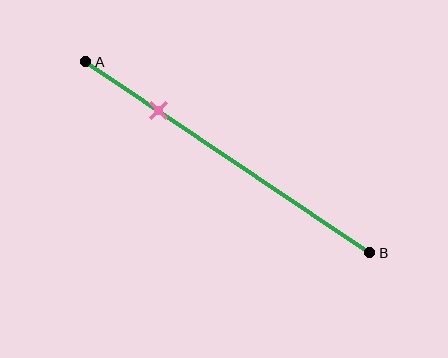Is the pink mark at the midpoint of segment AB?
No, the mark is at about 25% from A, not at the 50% midpoint.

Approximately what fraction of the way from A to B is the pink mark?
The pink mark is approximately 25% of the way from A to B.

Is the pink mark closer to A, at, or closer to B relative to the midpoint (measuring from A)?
The pink mark is closer to point A than the midpoint of segment AB.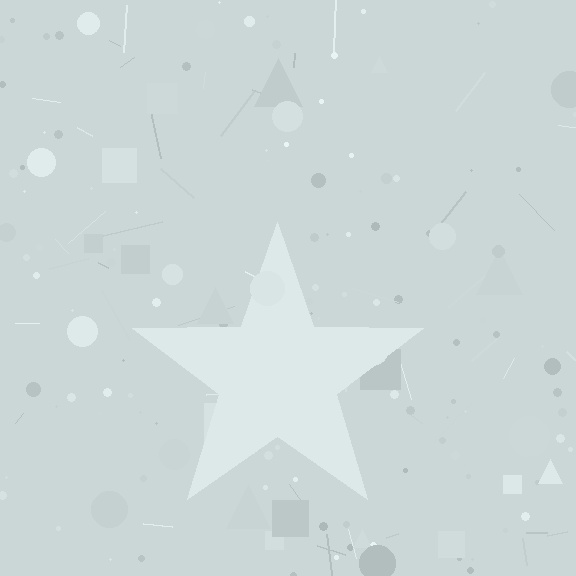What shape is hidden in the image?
A star is hidden in the image.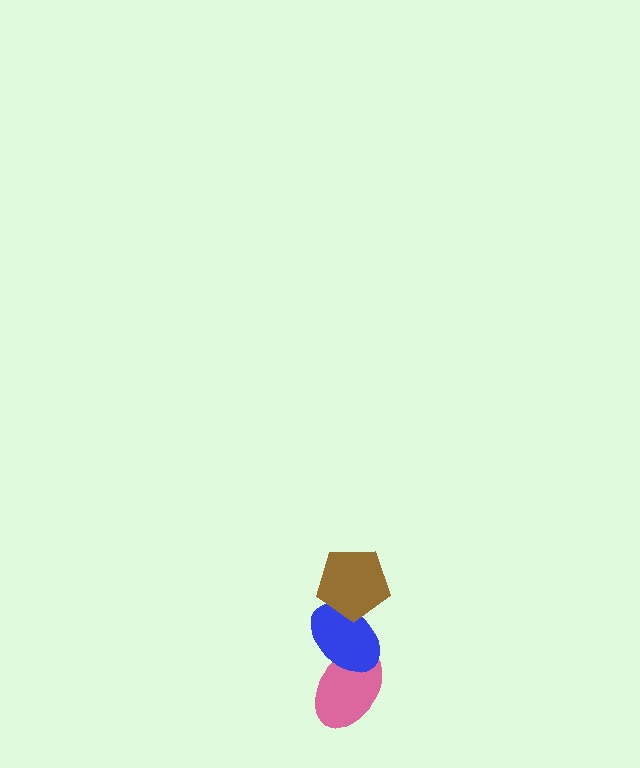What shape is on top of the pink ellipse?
The blue ellipse is on top of the pink ellipse.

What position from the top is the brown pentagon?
The brown pentagon is 1st from the top.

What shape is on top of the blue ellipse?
The brown pentagon is on top of the blue ellipse.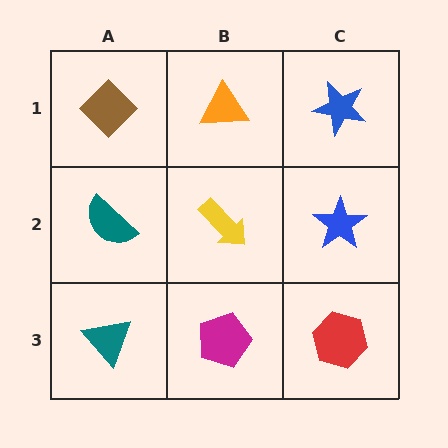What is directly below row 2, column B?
A magenta pentagon.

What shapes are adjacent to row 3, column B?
A yellow arrow (row 2, column B), a teal triangle (row 3, column A), a red hexagon (row 3, column C).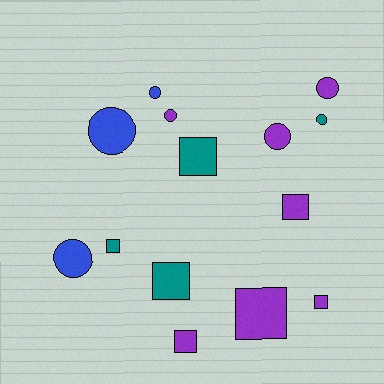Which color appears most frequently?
Purple, with 7 objects.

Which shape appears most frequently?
Square, with 7 objects.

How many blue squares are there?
There are no blue squares.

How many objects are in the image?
There are 14 objects.